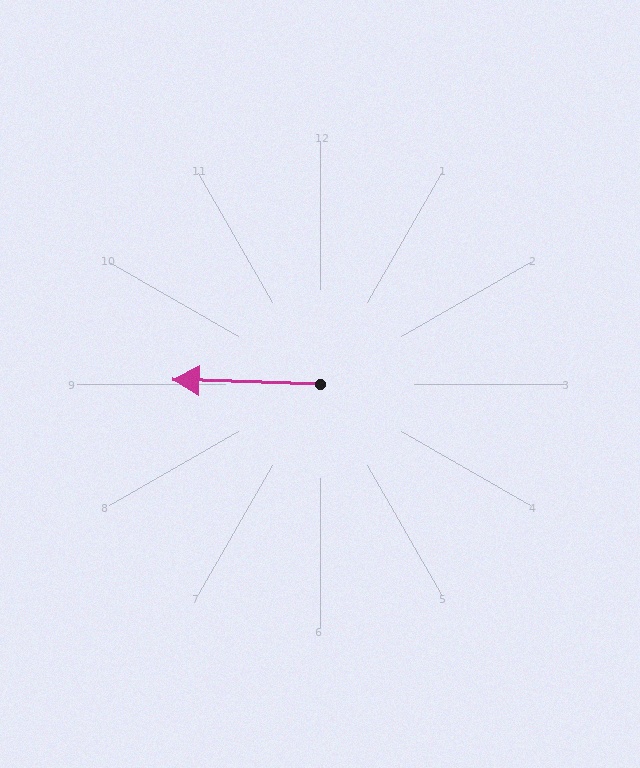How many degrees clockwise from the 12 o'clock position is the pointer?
Approximately 272 degrees.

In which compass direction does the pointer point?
West.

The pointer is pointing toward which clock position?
Roughly 9 o'clock.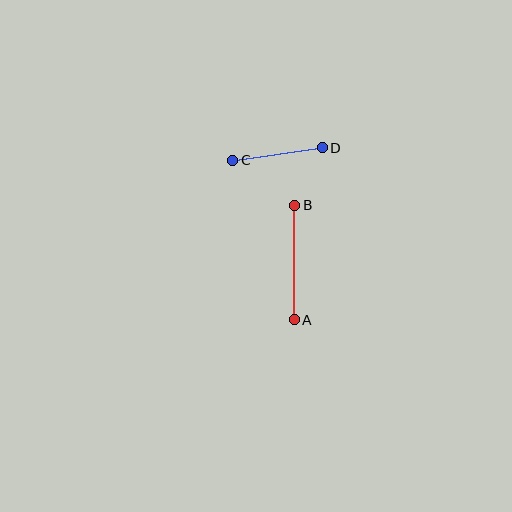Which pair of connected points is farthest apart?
Points A and B are farthest apart.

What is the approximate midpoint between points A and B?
The midpoint is at approximately (294, 263) pixels.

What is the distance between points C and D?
The distance is approximately 90 pixels.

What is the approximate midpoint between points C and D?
The midpoint is at approximately (278, 154) pixels.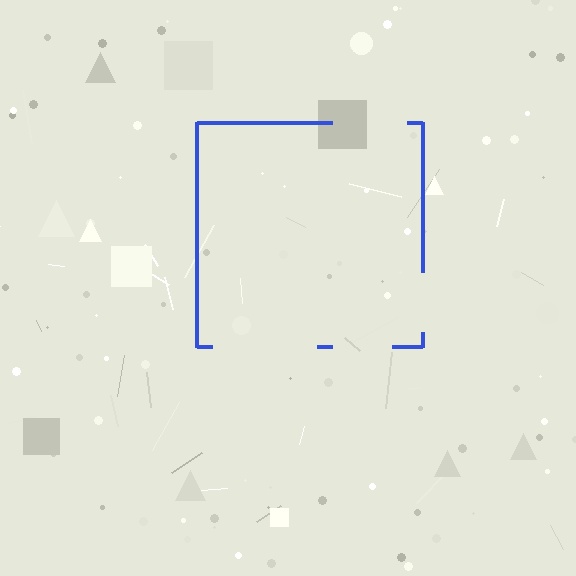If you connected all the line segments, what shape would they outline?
They would outline a square.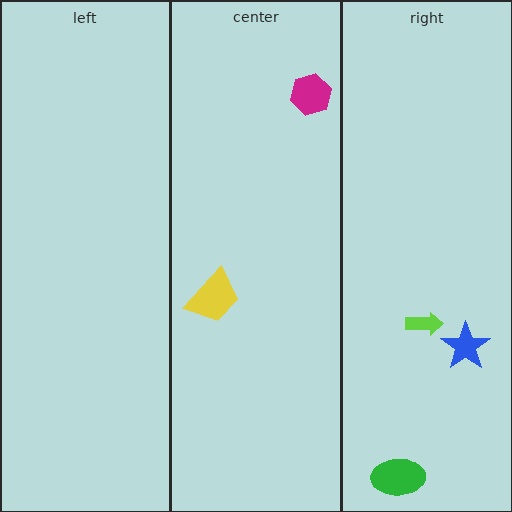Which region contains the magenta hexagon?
The center region.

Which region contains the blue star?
The right region.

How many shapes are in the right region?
3.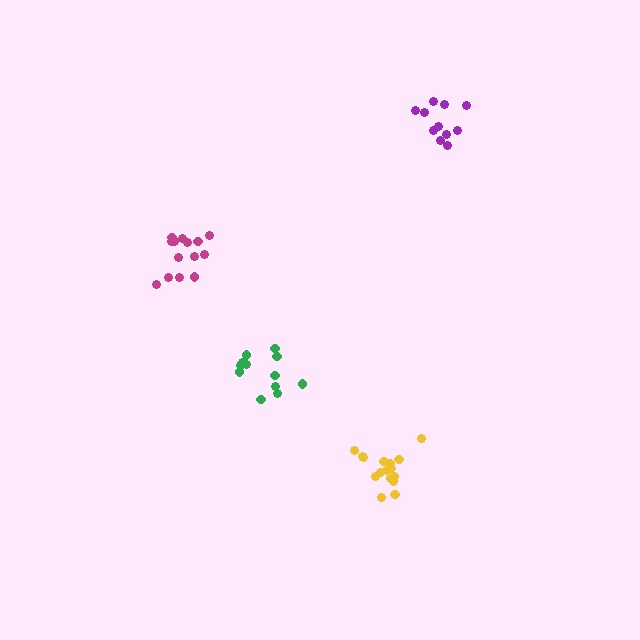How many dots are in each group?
Group 1: 12 dots, Group 2: 16 dots, Group 3: 14 dots, Group 4: 11 dots (53 total).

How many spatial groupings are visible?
There are 4 spatial groupings.